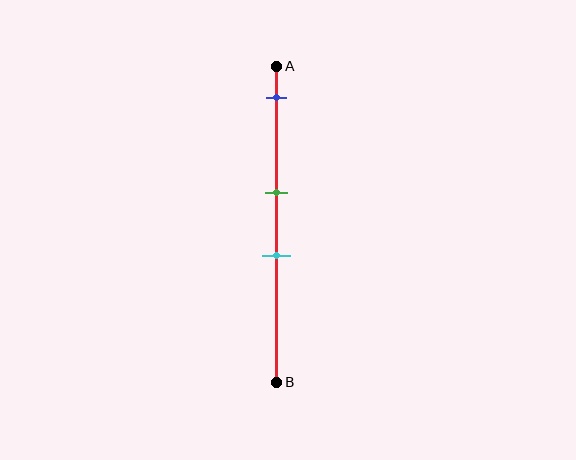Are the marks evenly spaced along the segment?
No, the marks are not evenly spaced.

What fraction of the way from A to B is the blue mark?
The blue mark is approximately 10% (0.1) of the way from A to B.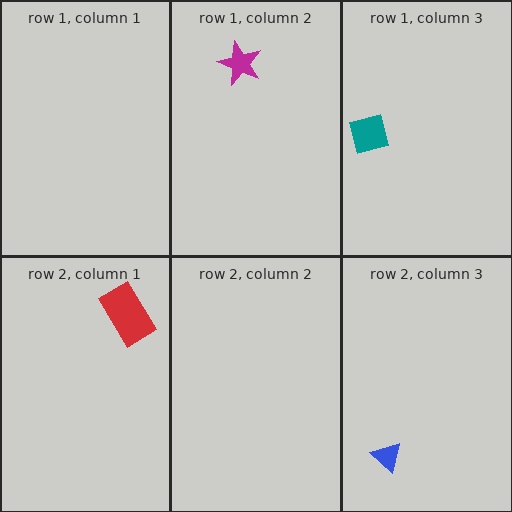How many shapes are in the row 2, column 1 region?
1.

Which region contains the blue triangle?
The row 2, column 3 region.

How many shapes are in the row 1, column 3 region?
1.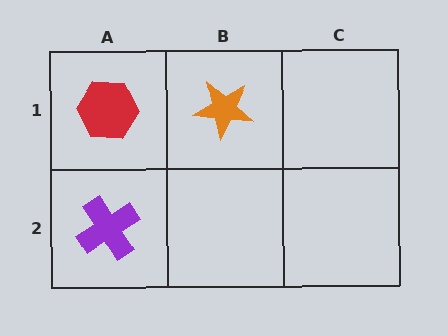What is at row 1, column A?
A red hexagon.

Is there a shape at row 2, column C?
No, that cell is empty.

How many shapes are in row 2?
1 shape.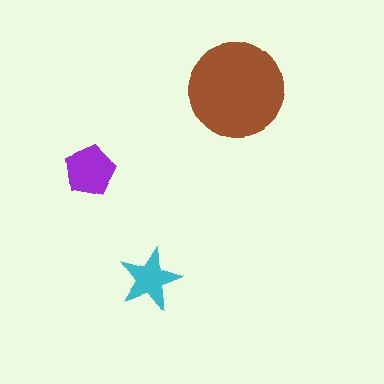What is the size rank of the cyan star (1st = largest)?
3rd.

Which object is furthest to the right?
The brown circle is rightmost.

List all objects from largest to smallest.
The brown circle, the purple pentagon, the cyan star.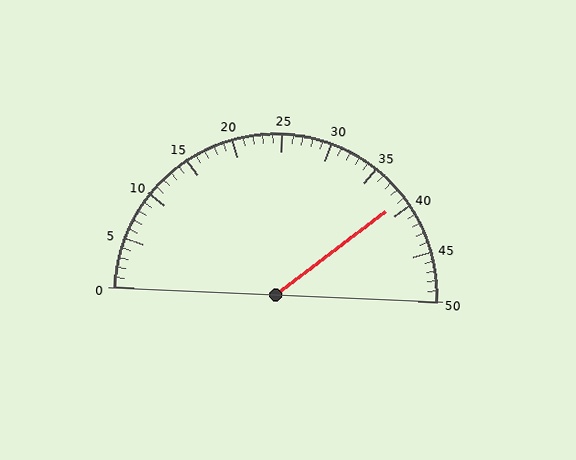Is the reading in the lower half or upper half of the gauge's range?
The reading is in the upper half of the range (0 to 50).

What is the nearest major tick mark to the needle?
The nearest major tick mark is 40.